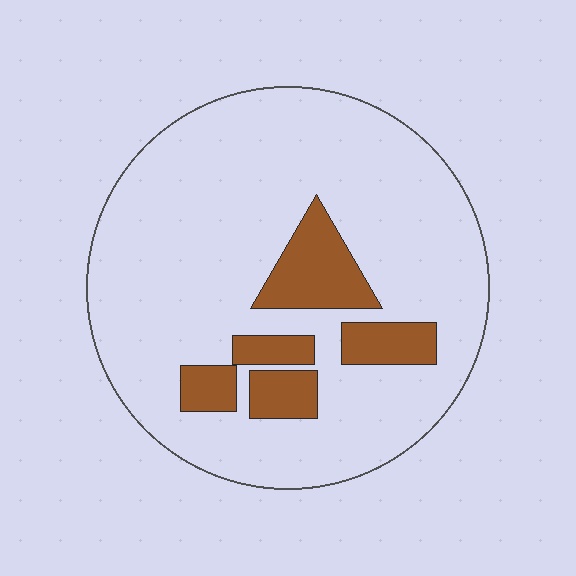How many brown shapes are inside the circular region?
5.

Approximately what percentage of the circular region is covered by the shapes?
Approximately 15%.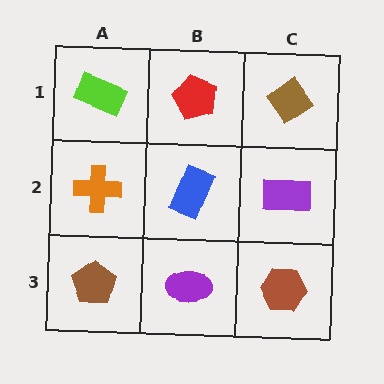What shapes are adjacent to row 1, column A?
An orange cross (row 2, column A), a red pentagon (row 1, column B).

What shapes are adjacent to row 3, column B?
A blue rectangle (row 2, column B), a brown pentagon (row 3, column A), a brown hexagon (row 3, column C).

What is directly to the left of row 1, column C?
A red pentagon.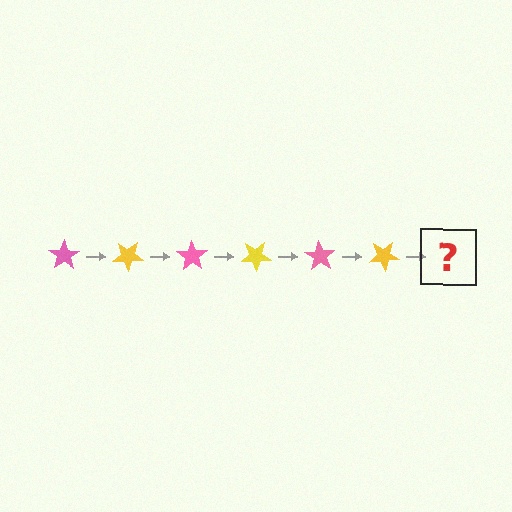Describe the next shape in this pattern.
It should be a pink star, rotated 210 degrees from the start.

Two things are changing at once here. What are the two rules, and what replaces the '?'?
The two rules are that it rotates 35 degrees each step and the color cycles through pink and yellow. The '?' should be a pink star, rotated 210 degrees from the start.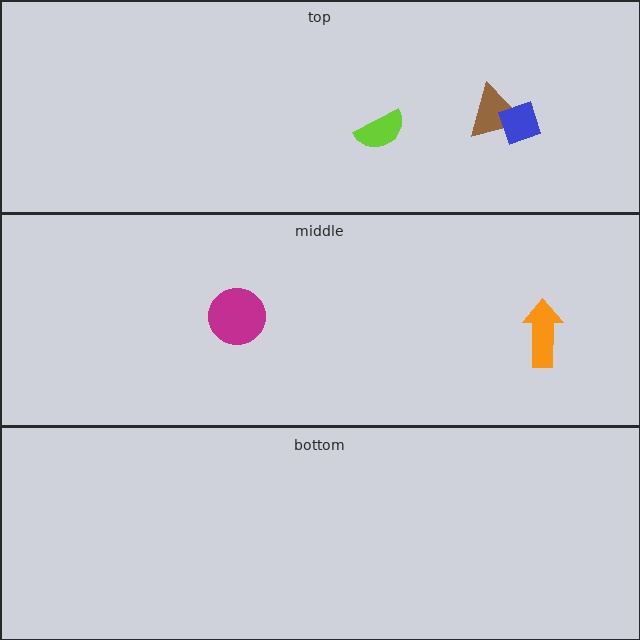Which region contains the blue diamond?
The top region.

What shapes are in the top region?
The brown triangle, the lime semicircle, the blue diamond.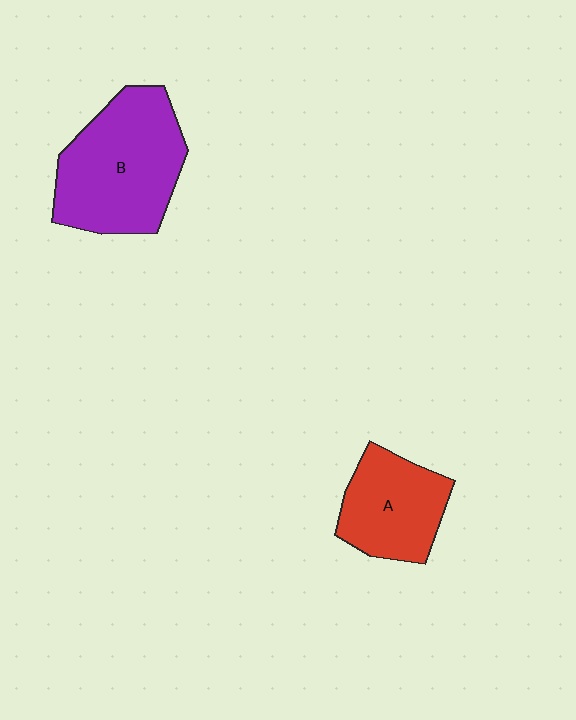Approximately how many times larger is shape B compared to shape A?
Approximately 1.5 times.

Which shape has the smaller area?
Shape A (red).